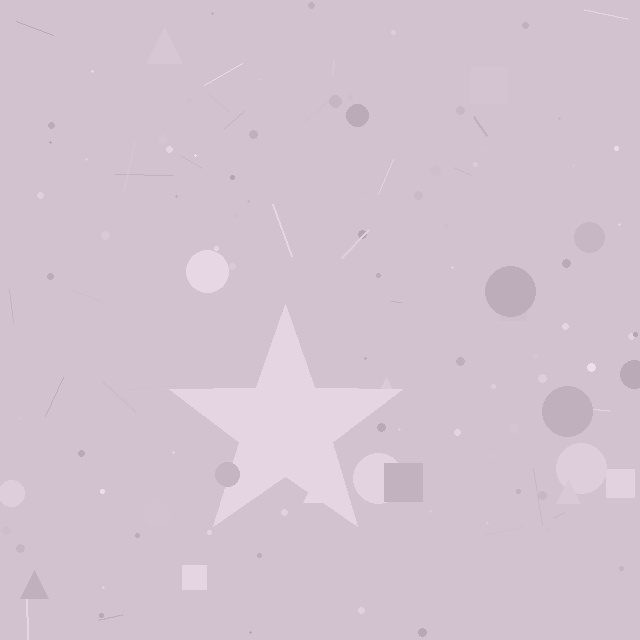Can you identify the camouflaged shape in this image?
The camouflaged shape is a star.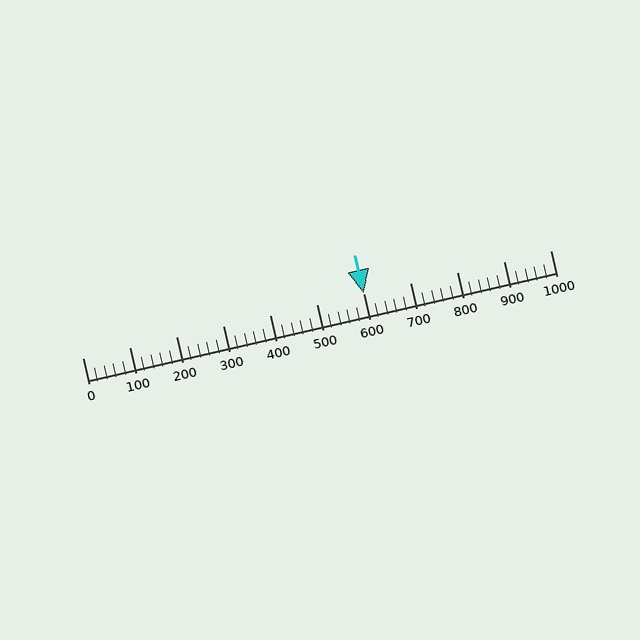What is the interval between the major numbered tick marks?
The major tick marks are spaced 100 units apart.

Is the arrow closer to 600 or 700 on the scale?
The arrow is closer to 600.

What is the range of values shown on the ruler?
The ruler shows values from 0 to 1000.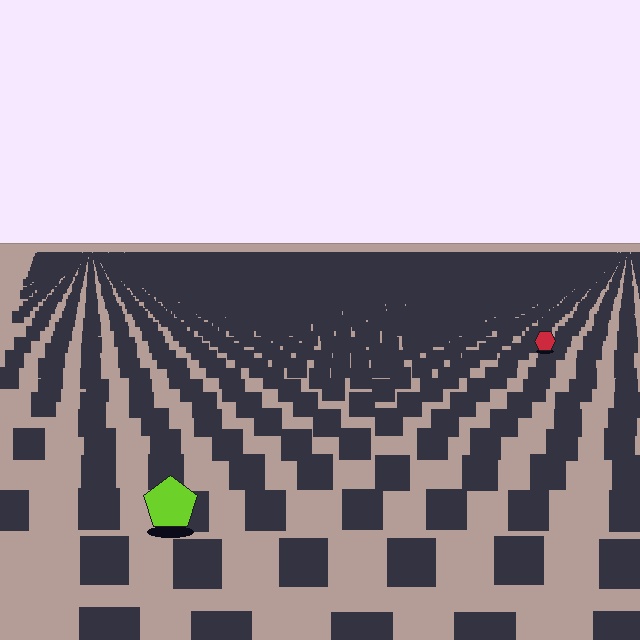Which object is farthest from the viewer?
The red hexagon is farthest from the viewer. It appears smaller and the ground texture around it is denser.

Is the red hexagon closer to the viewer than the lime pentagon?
No. The lime pentagon is closer — you can tell from the texture gradient: the ground texture is coarser near it.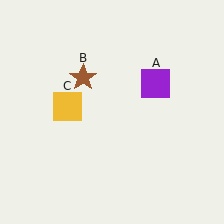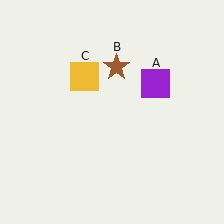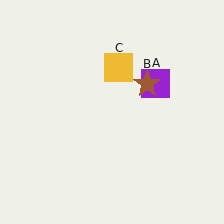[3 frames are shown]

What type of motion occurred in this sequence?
The brown star (object B), yellow square (object C) rotated clockwise around the center of the scene.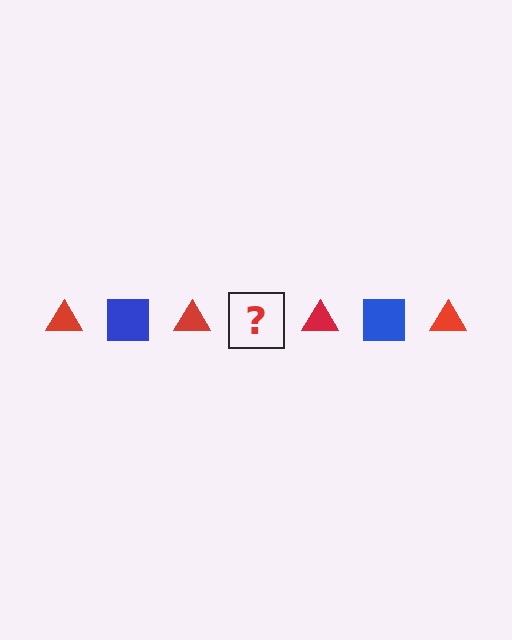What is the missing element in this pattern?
The missing element is a blue square.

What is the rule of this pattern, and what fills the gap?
The rule is that the pattern alternates between red triangle and blue square. The gap should be filled with a blue square.